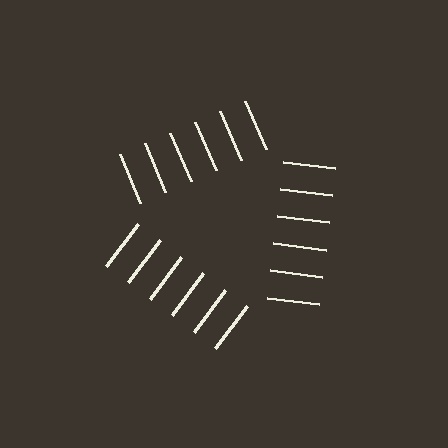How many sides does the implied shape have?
3 sides — the line-ends trace a triangle.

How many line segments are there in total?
18 — 6 along each of the 3 edges.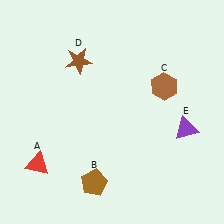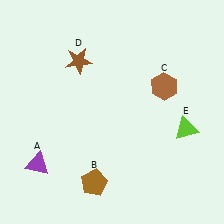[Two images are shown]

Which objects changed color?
A changed from red to purple. E changed from purple to lime.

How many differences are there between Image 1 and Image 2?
There are 2 differences between the two images.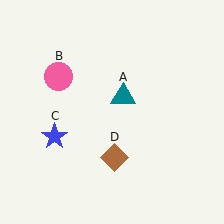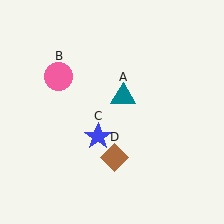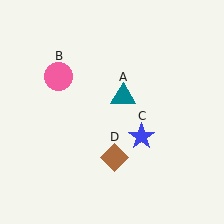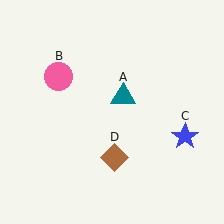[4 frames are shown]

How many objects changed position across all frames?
1 object changed position: blue star (object C).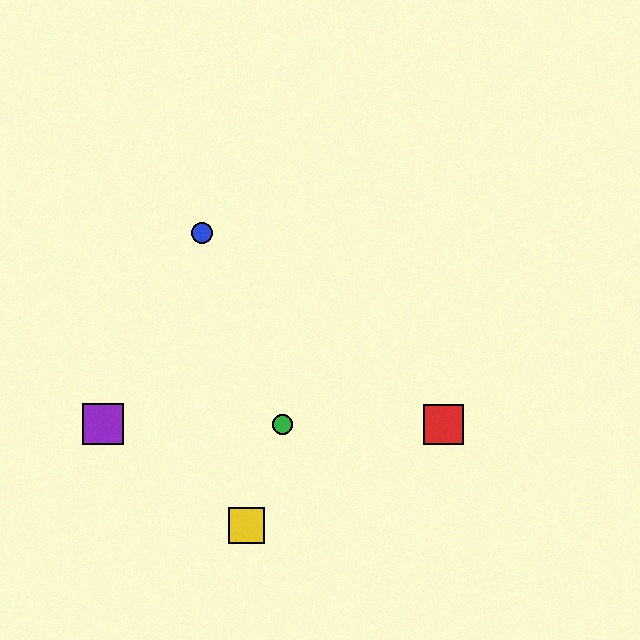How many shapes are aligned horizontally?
3 shapes (the red square, the green circle, the purple square) are aligned horizontally.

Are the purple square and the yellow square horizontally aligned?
No, the purple square is at y≈424 and the yellow square is at y≈525.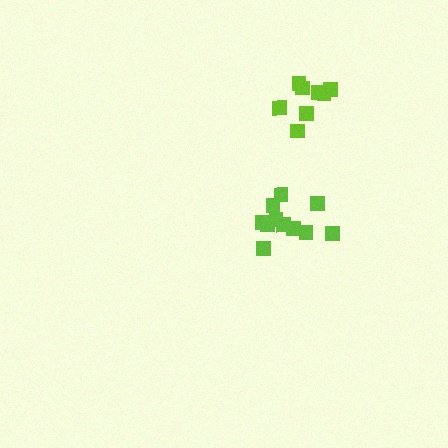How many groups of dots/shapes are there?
There are 2 groups.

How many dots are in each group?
Group 1: 11 dots, Group 2: 8 dots (19 total).